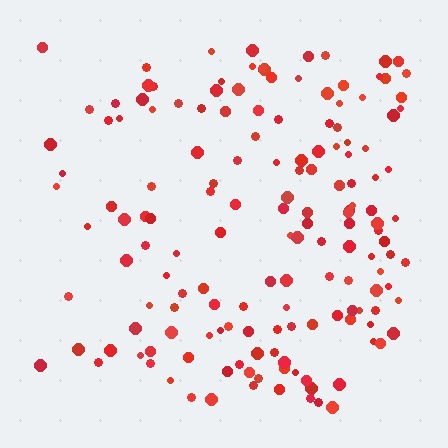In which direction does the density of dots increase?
From left to right, with the right side densest.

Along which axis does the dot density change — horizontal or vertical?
Horizontal.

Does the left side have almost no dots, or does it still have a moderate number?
Still a moderate number, just noticeably fewer than the right.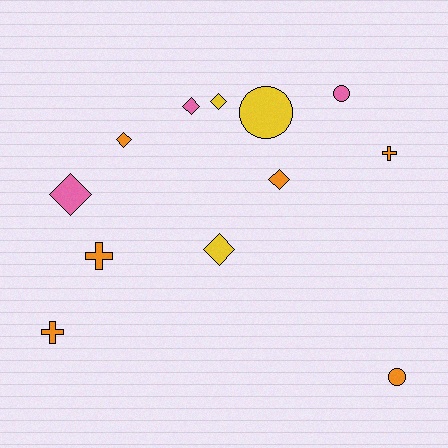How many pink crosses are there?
There are no pink crosses.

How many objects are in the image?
There are 12 objects.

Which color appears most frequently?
Orange, with 6 objects.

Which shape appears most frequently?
Diamond, with 6 objects.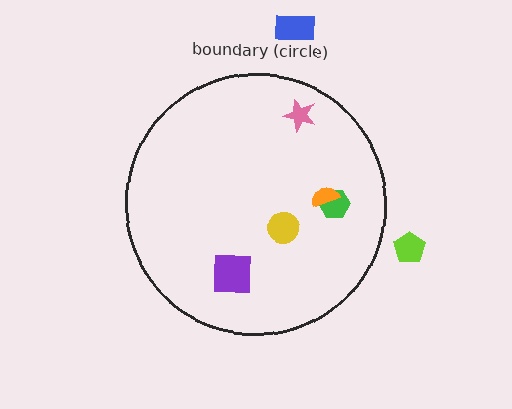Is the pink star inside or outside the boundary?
Inside.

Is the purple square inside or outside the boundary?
Inside.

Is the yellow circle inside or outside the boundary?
Inside.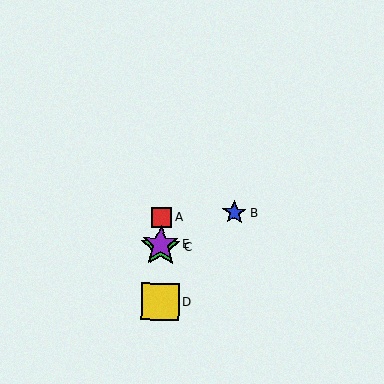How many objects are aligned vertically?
4 objects (A, C, D, E) are aligned vertically.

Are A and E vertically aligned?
Yes, both are at x≈161.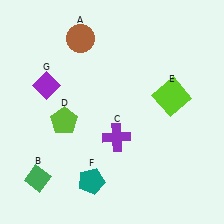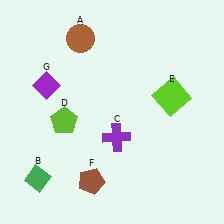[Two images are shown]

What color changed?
The pentagon (F) changed from teal in Image 1 to brown in Image 2.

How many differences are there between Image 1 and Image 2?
There is 1 difference between the two images.